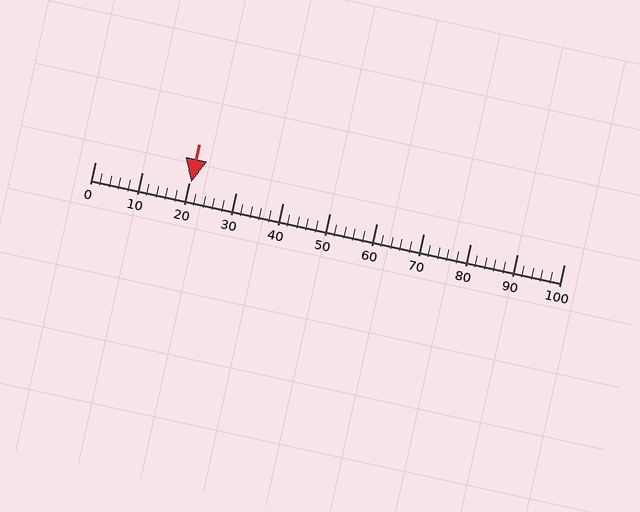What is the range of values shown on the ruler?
The ruler shows values from 0 to 100.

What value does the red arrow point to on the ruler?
The red arrow points to approximately 20.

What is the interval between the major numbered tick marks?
The major tick marks are spaced 10 units apart.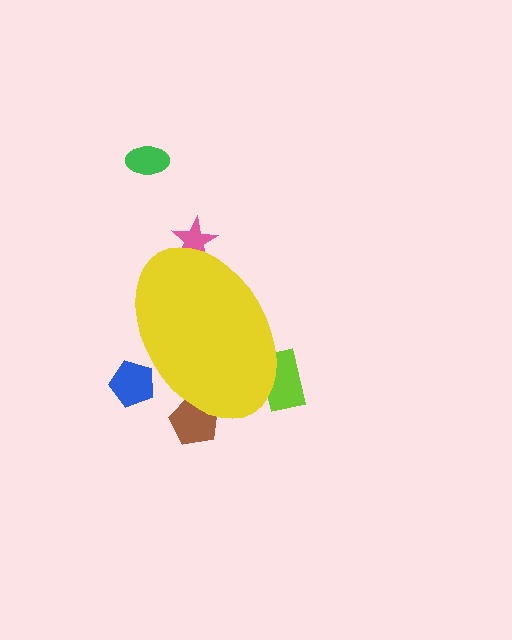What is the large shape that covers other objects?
A yellow ellipse.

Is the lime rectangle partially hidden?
Yes, the lime rectangle is partially hidden behind the yellow ellipse.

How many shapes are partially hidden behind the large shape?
4 shapes are partially hidden.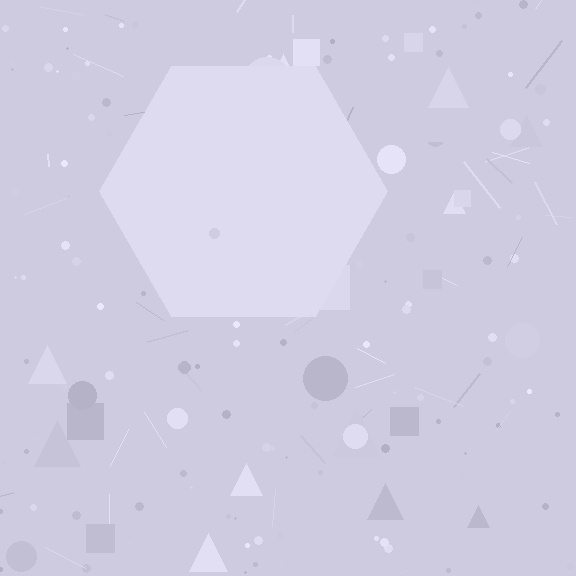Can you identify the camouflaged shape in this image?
The camouflaged shape is a hexagon.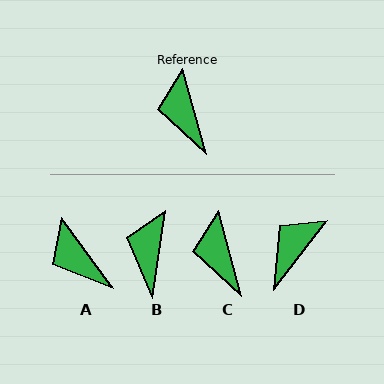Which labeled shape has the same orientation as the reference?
C.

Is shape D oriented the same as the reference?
No, it is off by about 53 degrees.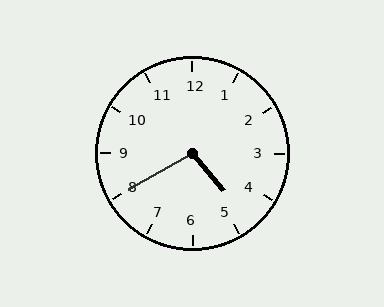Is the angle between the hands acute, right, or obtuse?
It is obtuse.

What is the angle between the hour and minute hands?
Approximately 100 degrees.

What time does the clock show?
4:40.